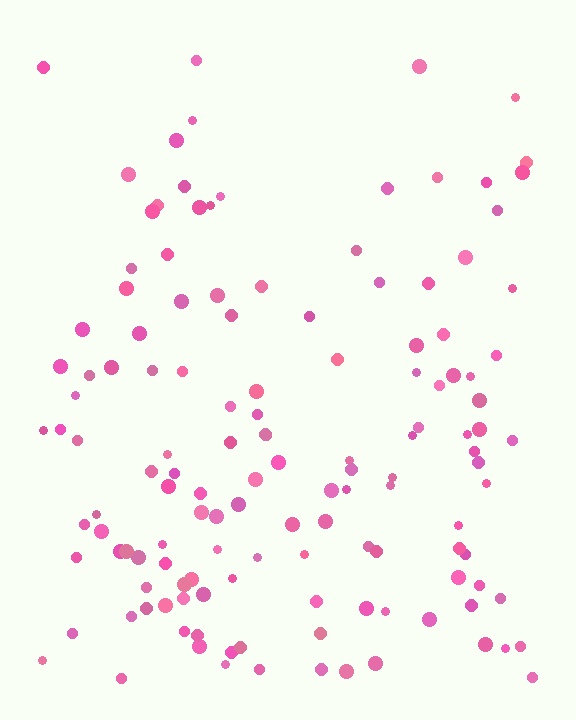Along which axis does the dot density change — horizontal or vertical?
Vertical.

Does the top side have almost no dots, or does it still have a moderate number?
Still a moderate number, just noticeably fewer than the bottom.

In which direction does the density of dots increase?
From top to bottom, with the bottom side densest.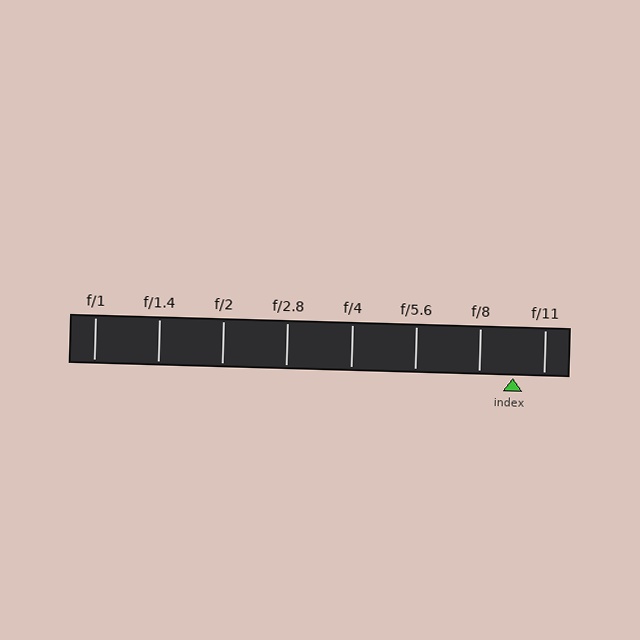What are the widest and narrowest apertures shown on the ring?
The widest aperture shown is f/1 and the narrowest is f/11.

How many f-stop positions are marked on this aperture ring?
There are 8 f-stop positions marked.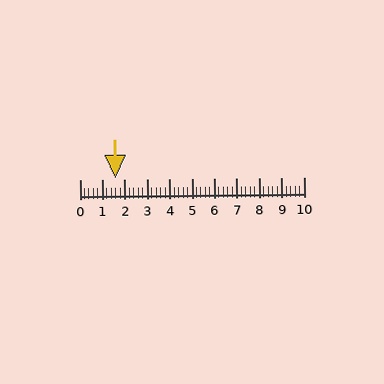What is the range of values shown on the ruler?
The ruler shows values from 0 to 10.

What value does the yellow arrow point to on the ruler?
The yellow arrow points to approximately 1.6.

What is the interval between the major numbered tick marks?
The major tick marks are spaced 1 units apart.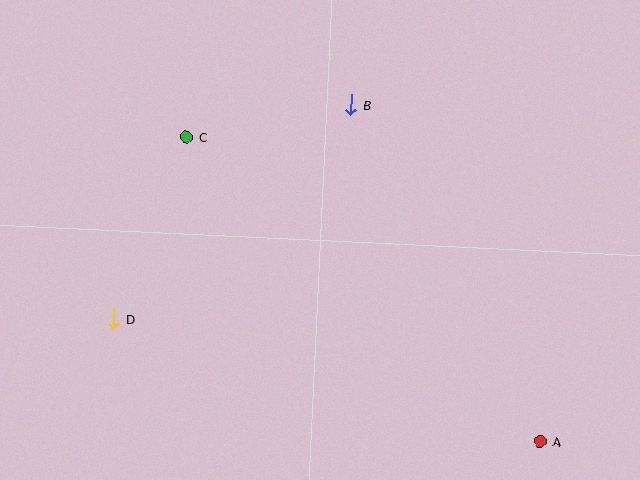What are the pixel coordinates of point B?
Point B is at (351, 105).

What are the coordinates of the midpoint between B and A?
The midpoint between B and A is at (446, 273).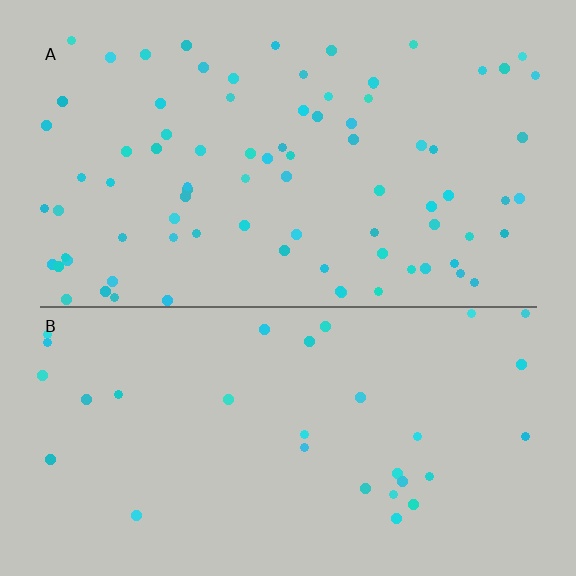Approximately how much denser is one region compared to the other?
Approximately 2.7× — region A over region B.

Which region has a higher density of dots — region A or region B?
A (the top).